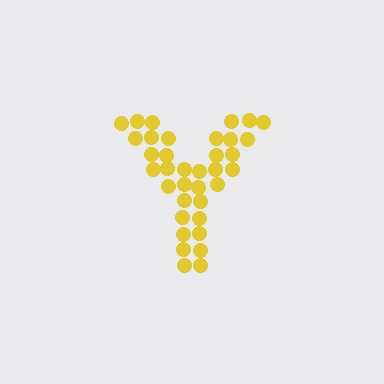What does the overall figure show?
The overall figure shows the letter Y.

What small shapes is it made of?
It is made of small circles.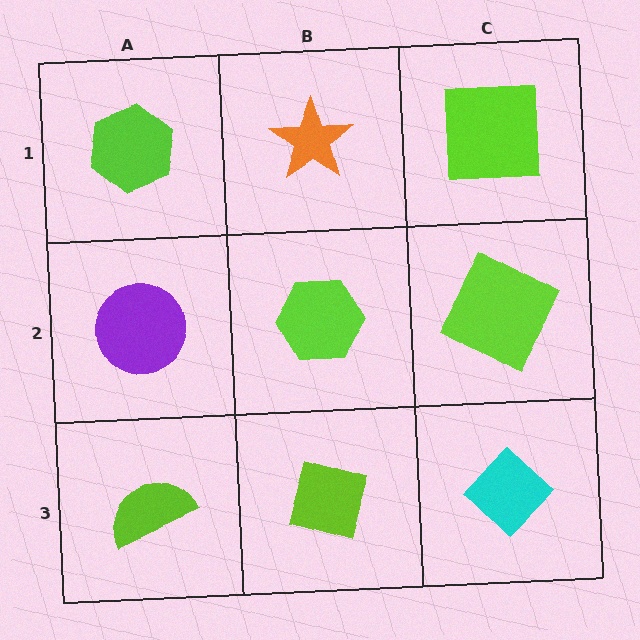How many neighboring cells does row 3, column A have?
2.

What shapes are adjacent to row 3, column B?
A lime hexagon (row 2, column B), a lime semicircle (row 3, column A), a cyan diamond (row 3, column C).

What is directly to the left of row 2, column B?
A purple circle.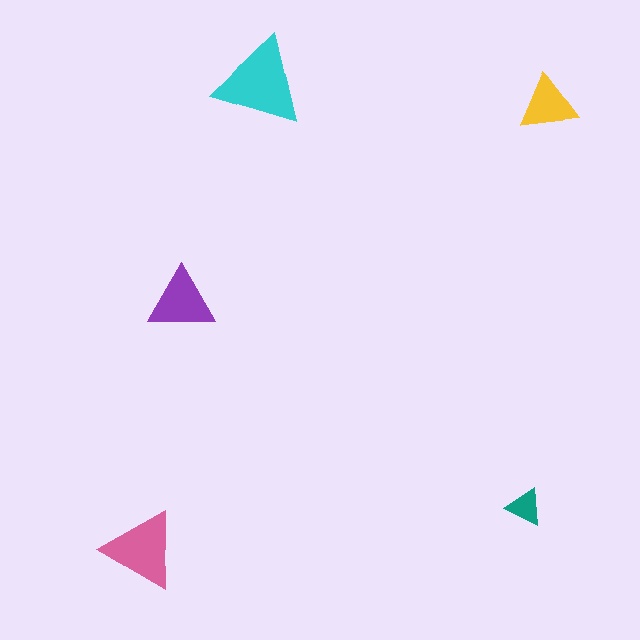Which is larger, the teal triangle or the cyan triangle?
The cyan one.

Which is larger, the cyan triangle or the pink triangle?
The cyan one.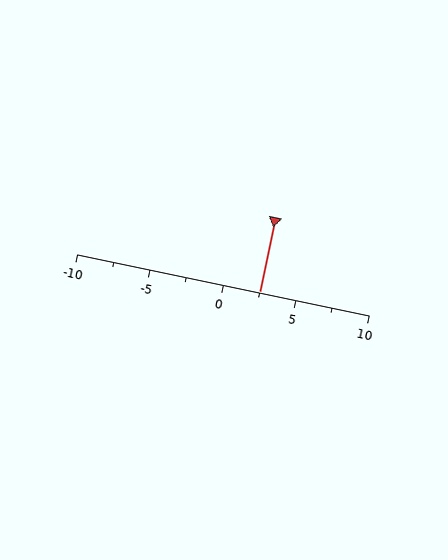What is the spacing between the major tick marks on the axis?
The major ticks are spaced 5 apart.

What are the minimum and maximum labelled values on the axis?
The axis runs from -10 to 10.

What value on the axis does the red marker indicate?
The marker indicates approximately 2.5.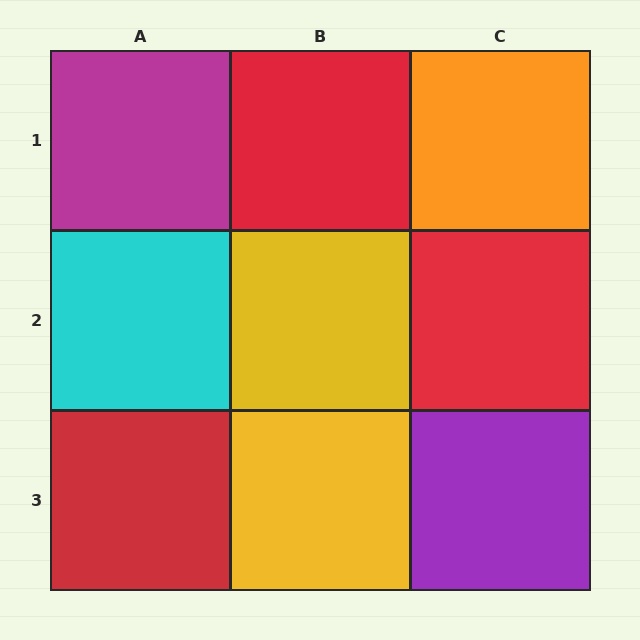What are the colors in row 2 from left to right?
Cyan, yellow, red.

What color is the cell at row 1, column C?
Orange.